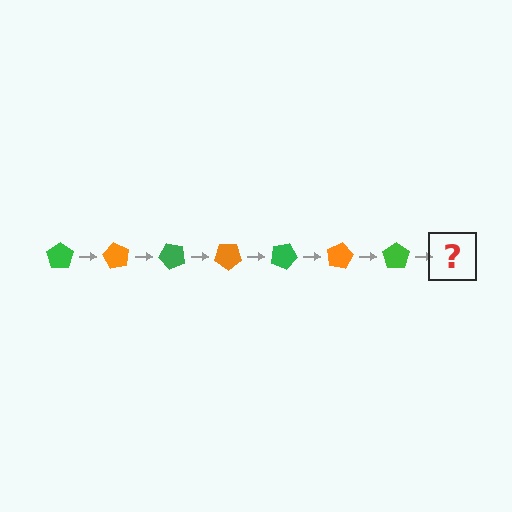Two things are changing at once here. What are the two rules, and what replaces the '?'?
The two rules are that it rotates 60 degrees each step and the color cycles through green and orange. The '?' should be an orange pentagon, rotated 420 degrees from the start.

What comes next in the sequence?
The next element should be an orange pentagon, rotated 420 degrees from the start.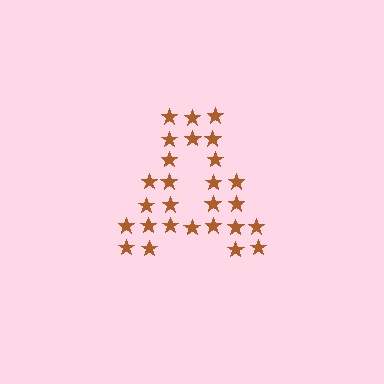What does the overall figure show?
The overall figure shows the letter A.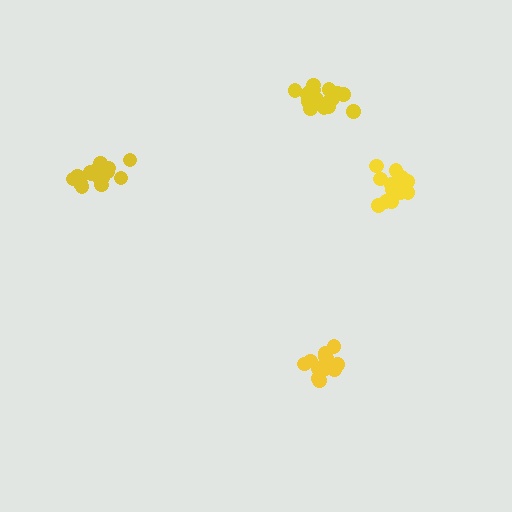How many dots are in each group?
Group 1: 16 dots, Group 2: 19 dots, Group 3: 17 dots, Group 4: 15 dots (67 total).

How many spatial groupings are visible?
There are 4 spatial groupings.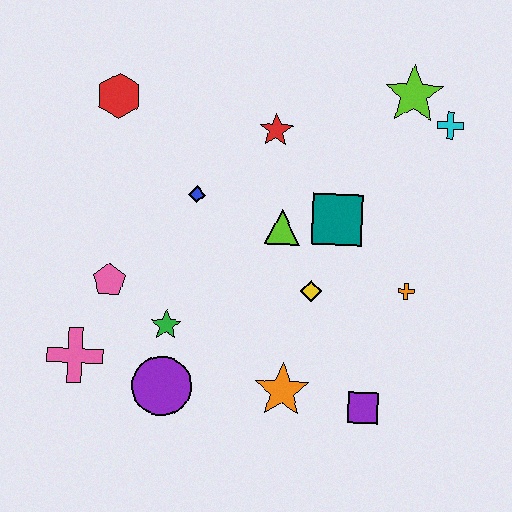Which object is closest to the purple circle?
The green star is closest to the purple circle.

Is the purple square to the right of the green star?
Yes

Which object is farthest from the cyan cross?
The pink cross is farthest from the cyan cross.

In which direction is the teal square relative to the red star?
The teal square is below the red star.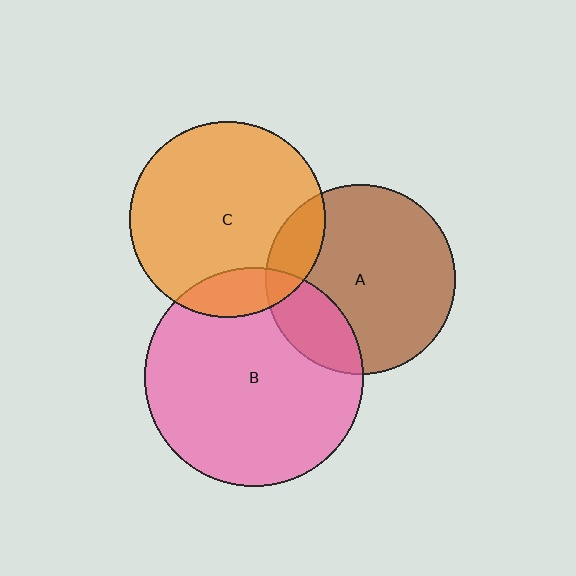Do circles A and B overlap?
Yes.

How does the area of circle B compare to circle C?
Approximately 1.2 times.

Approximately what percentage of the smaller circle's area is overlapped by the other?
Approximately 20%.